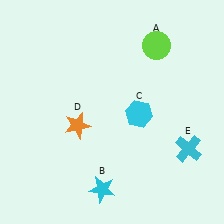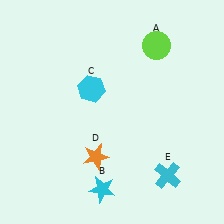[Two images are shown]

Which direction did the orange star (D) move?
The orange star (D) moved down.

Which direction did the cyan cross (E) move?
The cyan cross (E) moved down.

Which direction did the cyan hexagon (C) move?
The cyan hexagon (C) moved left.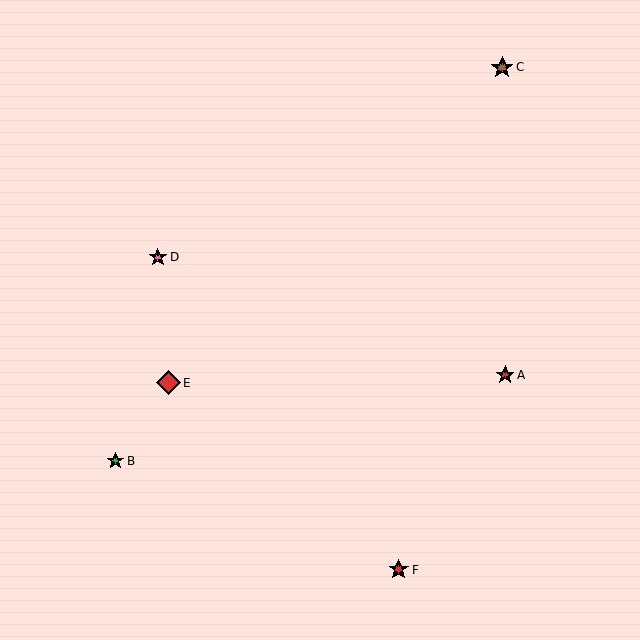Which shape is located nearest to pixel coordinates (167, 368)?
The red diamond (labeled E) at (168, 383) is nearest to that location.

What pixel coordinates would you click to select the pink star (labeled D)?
Click at (158, 257) to select the pink star D.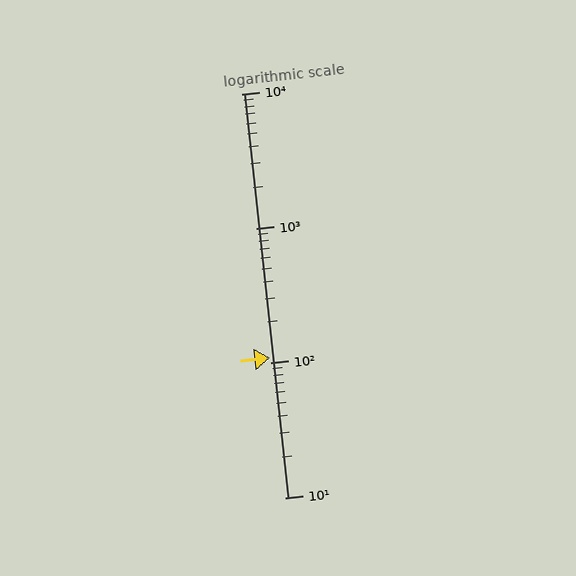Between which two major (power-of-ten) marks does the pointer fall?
The pointer is between 100 and 1000.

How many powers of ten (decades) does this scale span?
The scale spans 3 decades, from 10 to 10000.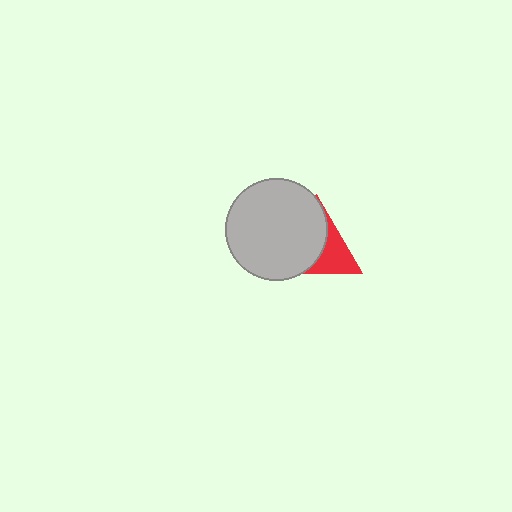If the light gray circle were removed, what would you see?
You would see the complete red triangle.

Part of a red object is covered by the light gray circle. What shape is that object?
It is a triangle.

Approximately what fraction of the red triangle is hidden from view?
Roughly 61% of the red triangle is hidden behind the light gray circle.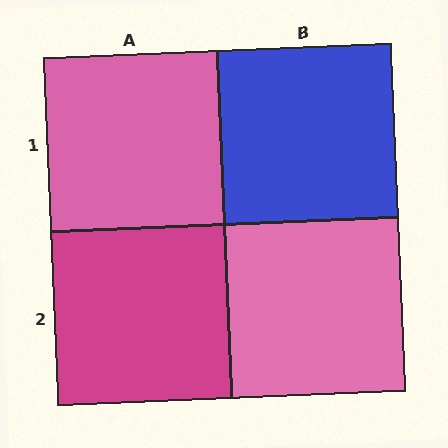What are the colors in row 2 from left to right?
Magenta, pink.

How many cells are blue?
1 cell is blue.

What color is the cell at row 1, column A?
Pink.